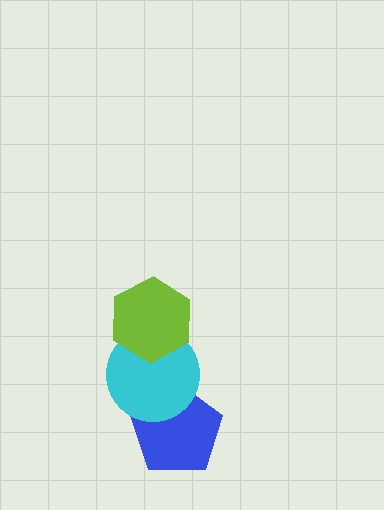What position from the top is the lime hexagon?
The lime hexagon is 1st from the top.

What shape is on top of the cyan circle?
The lime hexagon is on top of the cyan circle.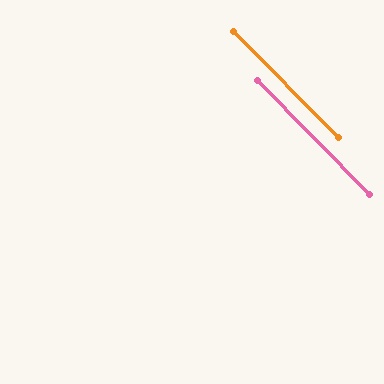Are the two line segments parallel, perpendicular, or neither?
Parallel — their directions differ by only 0.3°.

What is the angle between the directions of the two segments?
Approximately 0 degrees.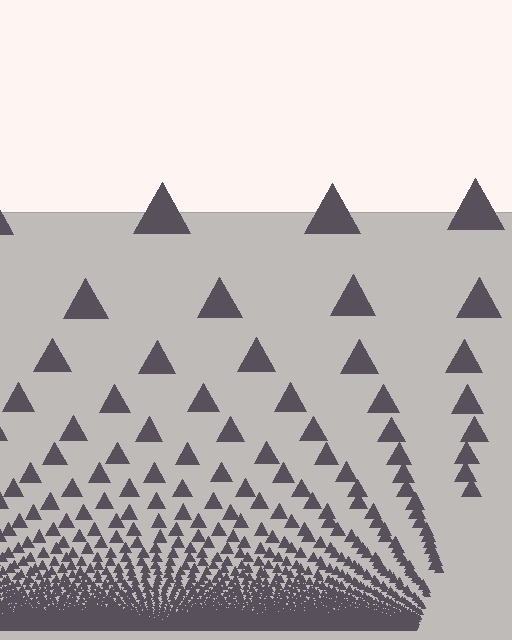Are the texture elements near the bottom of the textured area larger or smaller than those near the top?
Smaller. The gradient is inverted — elements near the bottom are smaller and denser.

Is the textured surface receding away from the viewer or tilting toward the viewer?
The surface appears to tilt toward the viewer. Texture elements get larger and sparser toward the top.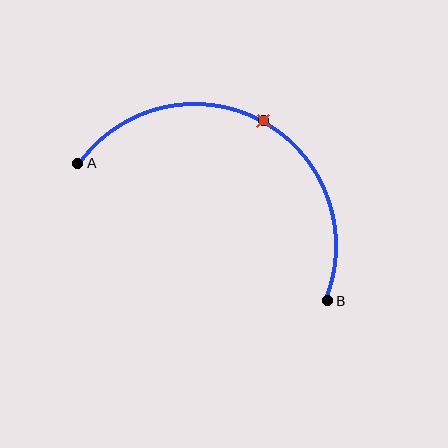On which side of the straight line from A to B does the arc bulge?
The arc bulges above the straight line connecting A and B.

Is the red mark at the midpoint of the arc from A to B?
Yes. The red mark lies on the arc at equal arc-length from both A and B — it is the arc midpoint.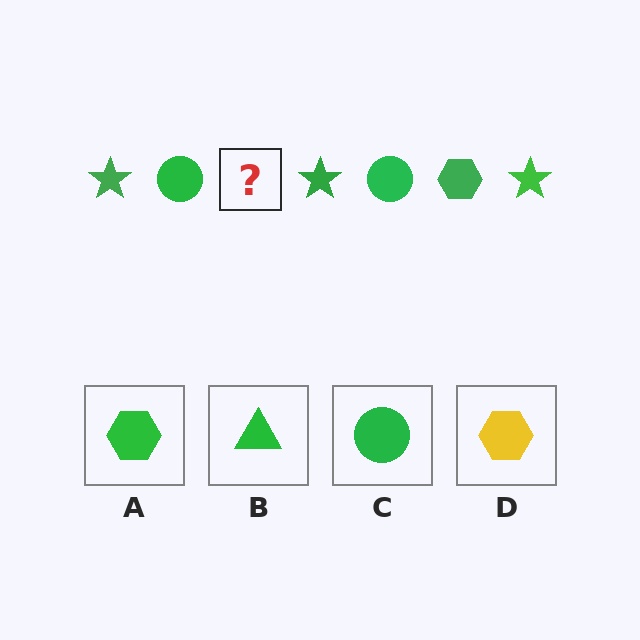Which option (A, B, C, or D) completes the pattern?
A.